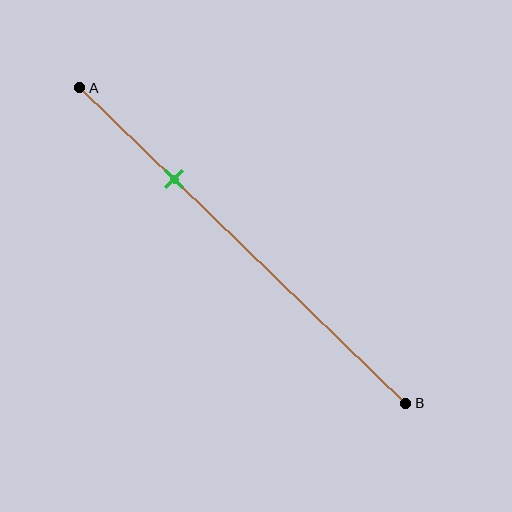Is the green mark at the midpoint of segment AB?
No, the mark is at about 30% from A, not at the 50% midpoint.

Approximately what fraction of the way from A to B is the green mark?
The green mark is approximately 30% of the way from A to B.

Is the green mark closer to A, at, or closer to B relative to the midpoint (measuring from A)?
The green mark is closer to point A than the midpoint of segment AB.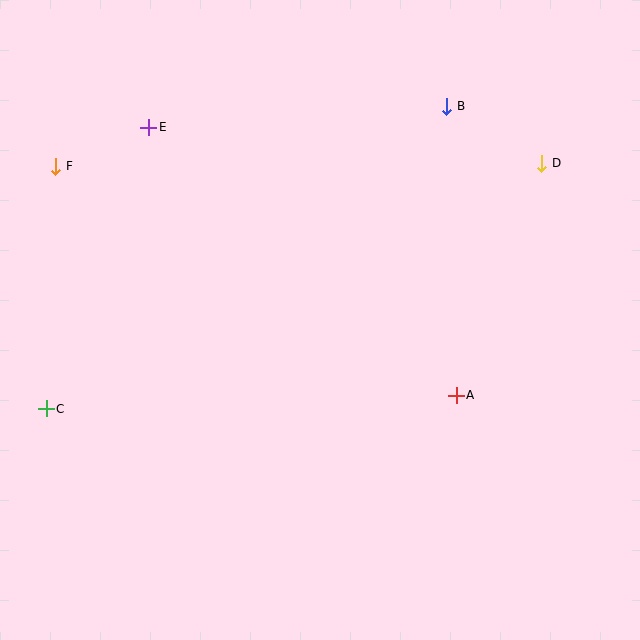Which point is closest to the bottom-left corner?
Point C is closest to the bottom-left corner.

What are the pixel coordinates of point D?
Point D is at (542, 163).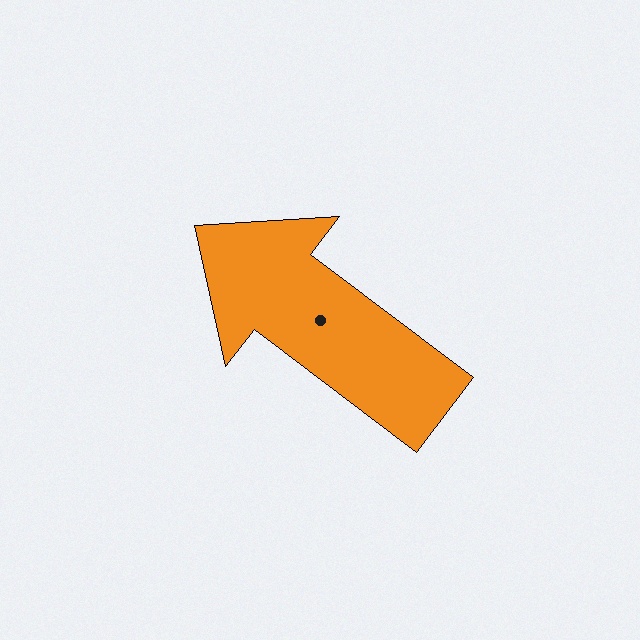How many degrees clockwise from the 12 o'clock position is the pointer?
Approximately 307 degrees.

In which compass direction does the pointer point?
Northwest.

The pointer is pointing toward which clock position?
Roughly 10 o'clock.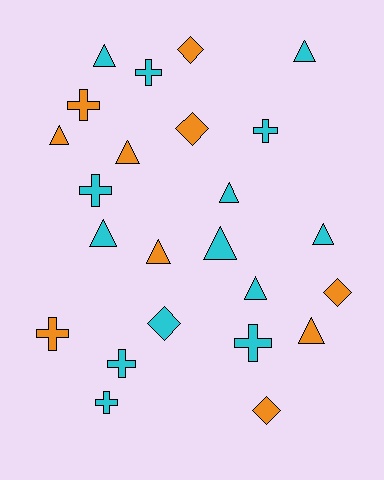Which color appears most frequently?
Cyan, with 14 objects.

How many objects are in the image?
There are 24 objects.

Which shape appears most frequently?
Triangle, with 11 objects.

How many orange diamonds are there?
There are 4 orange diamonds.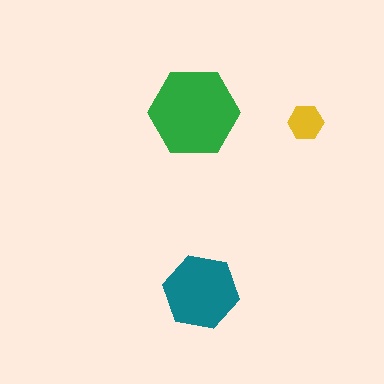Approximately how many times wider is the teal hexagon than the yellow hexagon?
About 2 times wider.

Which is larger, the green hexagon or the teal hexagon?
The green one.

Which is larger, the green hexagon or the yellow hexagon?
The green one.